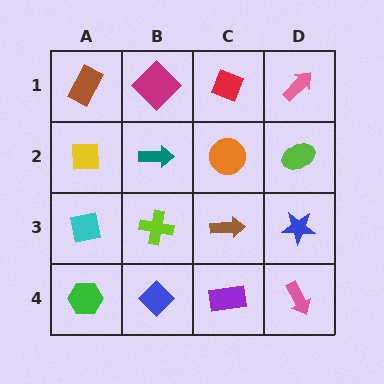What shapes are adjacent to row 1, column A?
A yellow square (row 2, column A), a magenta diamond (row 1, column B).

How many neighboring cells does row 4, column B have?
3.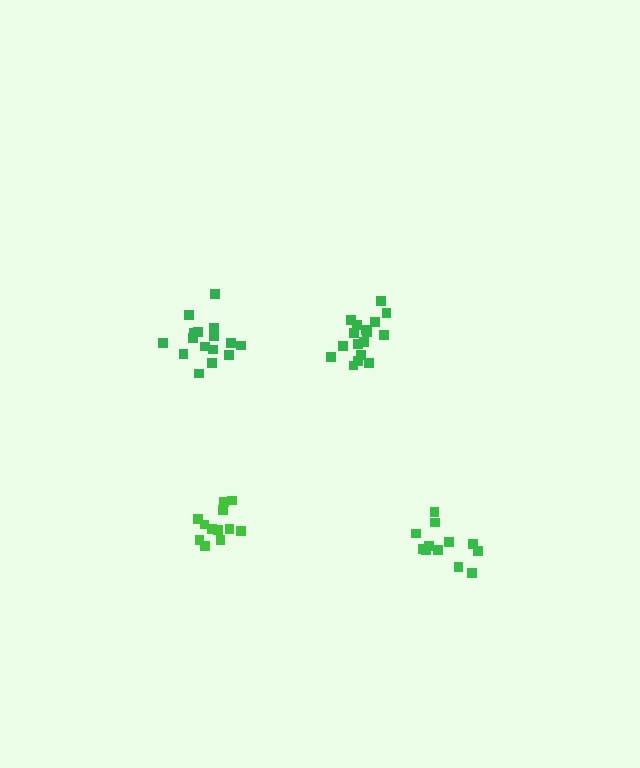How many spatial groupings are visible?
There are 4 spatial groupings.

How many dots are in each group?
Group 1: 16 dots, Group 2: 12 dots, Group 3: 12 dots, Group 4: 17 dots (57 total).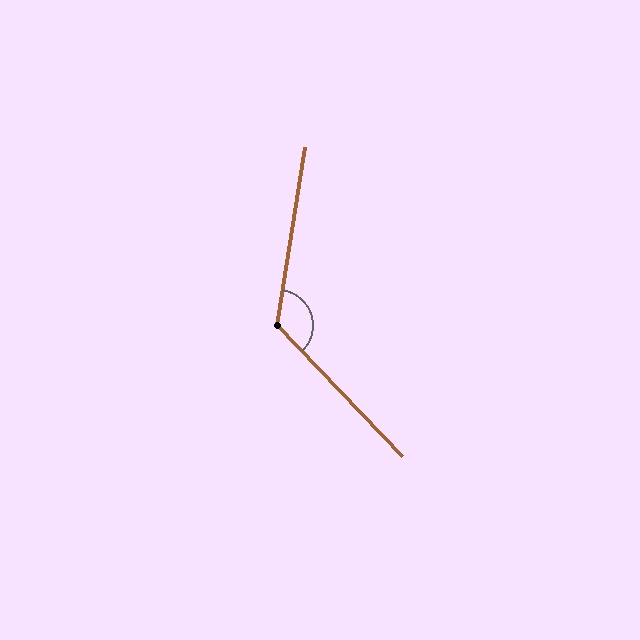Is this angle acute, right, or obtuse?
It is obtuse.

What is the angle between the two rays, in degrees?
Approximately 128 degrees.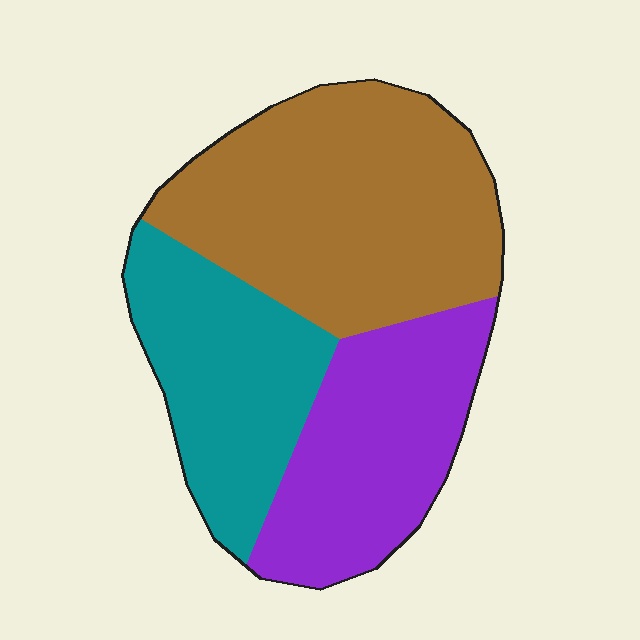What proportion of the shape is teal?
Teal takes up about one quarter (1/4) of the shape.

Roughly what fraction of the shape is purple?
Purple covers 29% of the shape.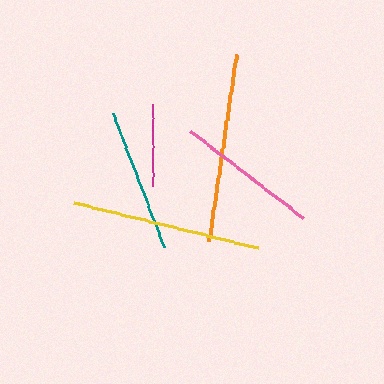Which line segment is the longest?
The yellow line is the longest at approximately 190 pixels.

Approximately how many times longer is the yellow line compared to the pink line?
The yellow line is approximately 1.3 times the length of the pink line.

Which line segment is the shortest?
The magenta line is the shortest at approximately 82 pixels.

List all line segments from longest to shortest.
From longest to shortest: yellow, orange, teal, pink, magenta.